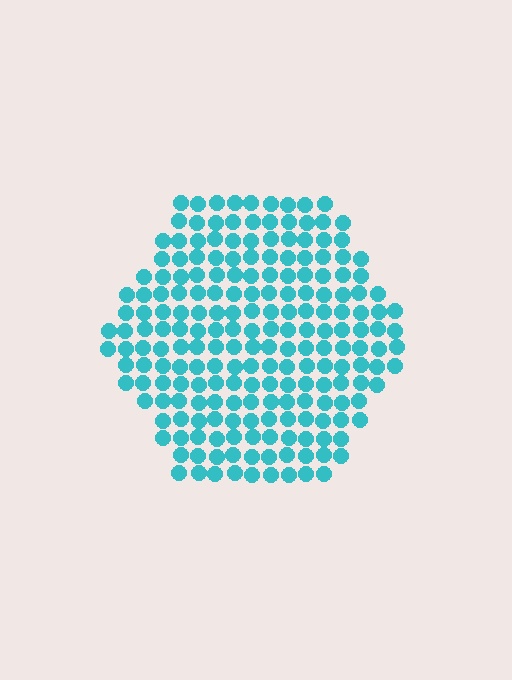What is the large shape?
The large shape is a hexagon.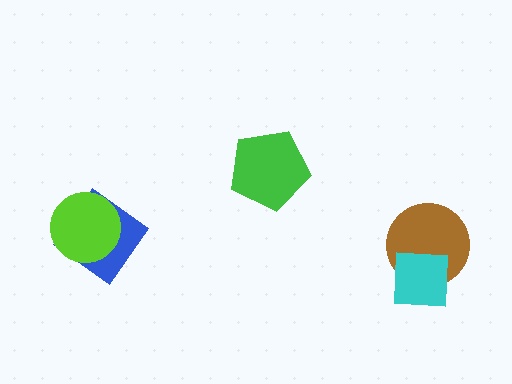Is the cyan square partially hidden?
No, no other shape covers it.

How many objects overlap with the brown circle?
1 object overlaps with the brown circle.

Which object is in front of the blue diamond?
The lime circle is in front of the blue diamond.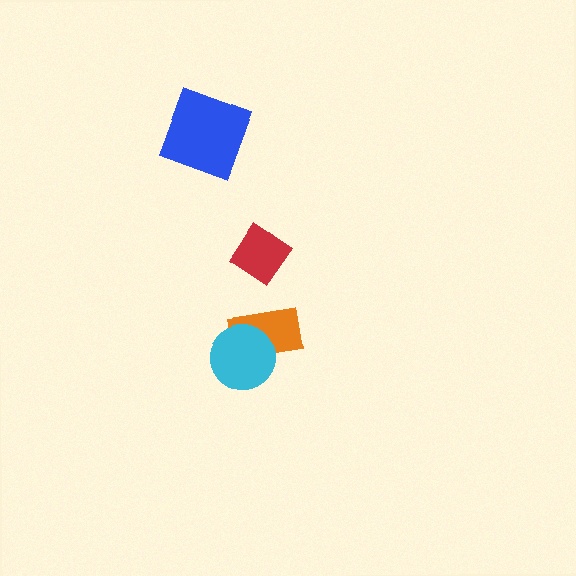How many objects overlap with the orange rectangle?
1 object overlaps with the orange rectangle.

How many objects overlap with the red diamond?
0 objects overlap with the red diamond.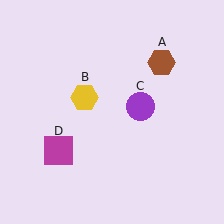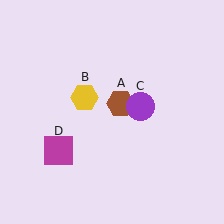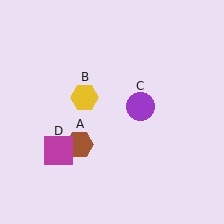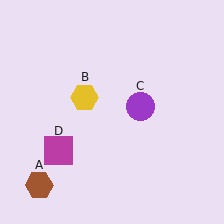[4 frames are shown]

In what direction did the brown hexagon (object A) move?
The brown hexagon (object A) moved down and to the left.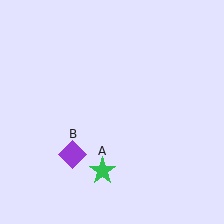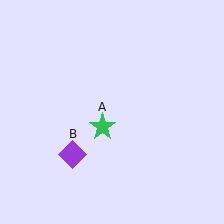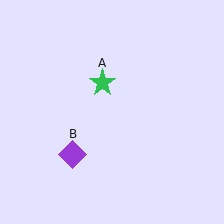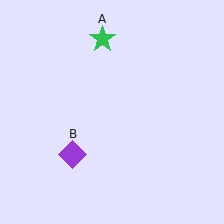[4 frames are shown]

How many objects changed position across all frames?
1 object changed position: green star (object A).